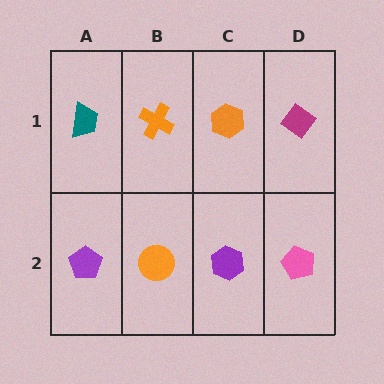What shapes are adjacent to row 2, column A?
A teal trapezoid (row 1, column A), an orange circle (row 2, column B).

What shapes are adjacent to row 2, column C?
An orange hexagon (row 1, column C), an orange circle (row 2, column B), a pink pentagon (row 2, column D).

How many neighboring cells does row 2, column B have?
3.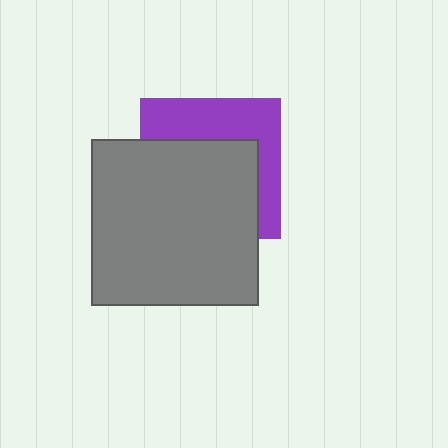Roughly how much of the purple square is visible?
A small part of it is visible (roughly 40%).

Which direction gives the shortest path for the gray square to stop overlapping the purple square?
Moving down gives the shortest separation.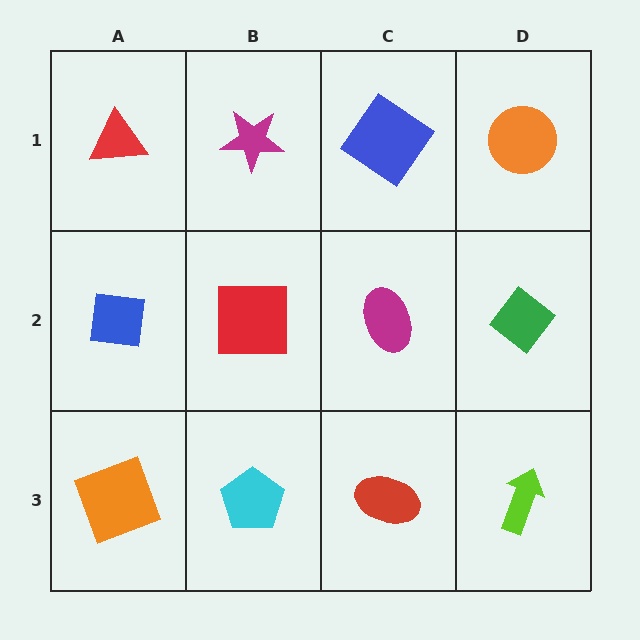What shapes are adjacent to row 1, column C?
A magenta ellipse (row 2, column C), a magenta star (row 1, column B), an orange circle (row 1, column D).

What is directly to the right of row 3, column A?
A cyan pentagon.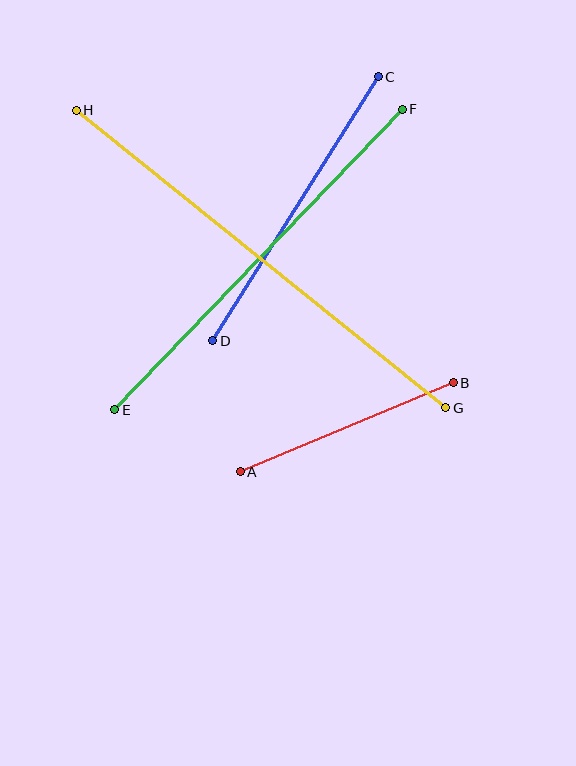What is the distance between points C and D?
The distance is approximately 311 pixels.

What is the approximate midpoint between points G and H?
The midpoint is at approximately (261, 259) pixels.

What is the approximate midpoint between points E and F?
The midpoint is at approximately (259, 259) pixels.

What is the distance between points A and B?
The distance is approximately 231 pixels.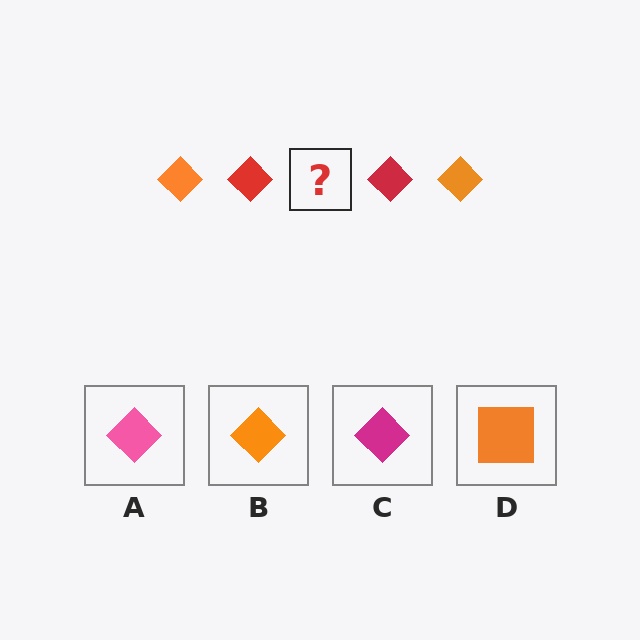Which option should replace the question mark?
Option B.